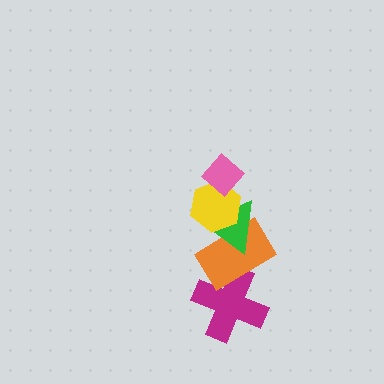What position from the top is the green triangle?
The green triangle is 3rd from the top.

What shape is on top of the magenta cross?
The orange rectangle is on top of the magenta cross.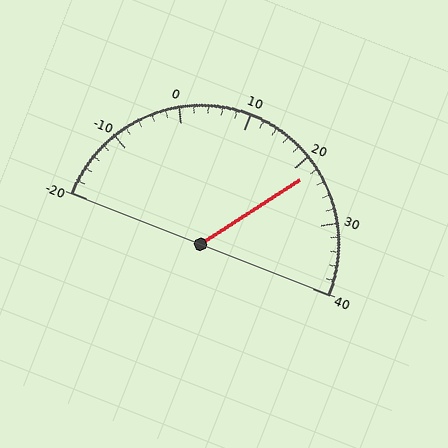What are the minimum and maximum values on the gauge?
The gauge ranges from -20 to 40.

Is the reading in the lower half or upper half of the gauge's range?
The reading is in the upper half of the range (-20 to 40).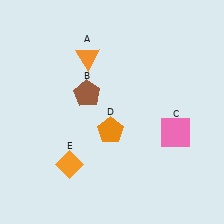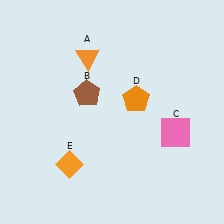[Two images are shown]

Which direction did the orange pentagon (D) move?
The orange pentagon (D) moved up.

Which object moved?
The orange pentagon (D) moved up.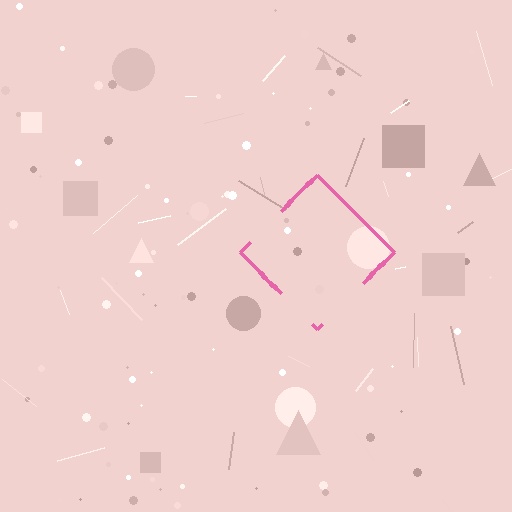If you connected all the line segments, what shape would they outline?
They would outline a diamond.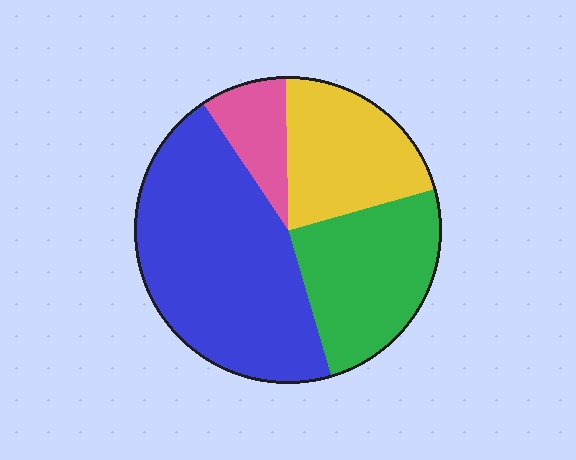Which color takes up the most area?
Blue, at roughly 45%.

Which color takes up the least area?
Pink, at roughly 10%.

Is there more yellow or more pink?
Yellow.